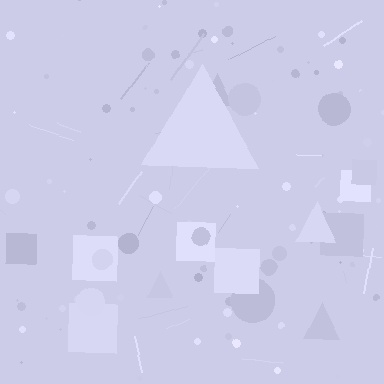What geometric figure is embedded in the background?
A triangle is embedded in the background.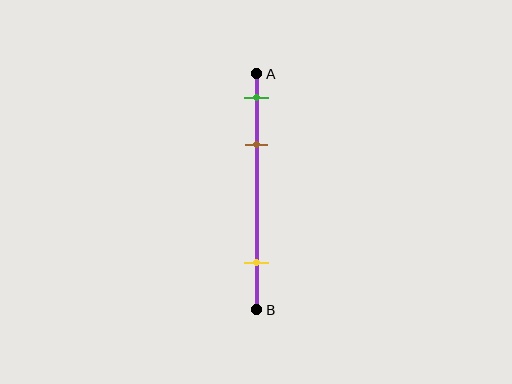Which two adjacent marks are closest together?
The green and brown marks are the closest adjacent pair.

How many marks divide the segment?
There are 3 marks dividing the segment.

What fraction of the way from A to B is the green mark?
The green mark is approximately 10% (0.1) of the way from A to B.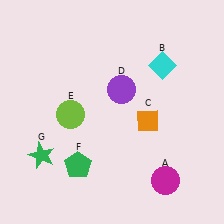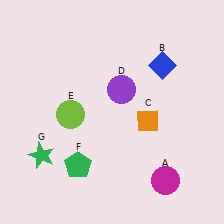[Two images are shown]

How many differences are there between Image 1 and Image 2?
There is 1 difference between the two images.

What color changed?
The diamond (B) changed from cyan in Image 1 to blue in Image 2.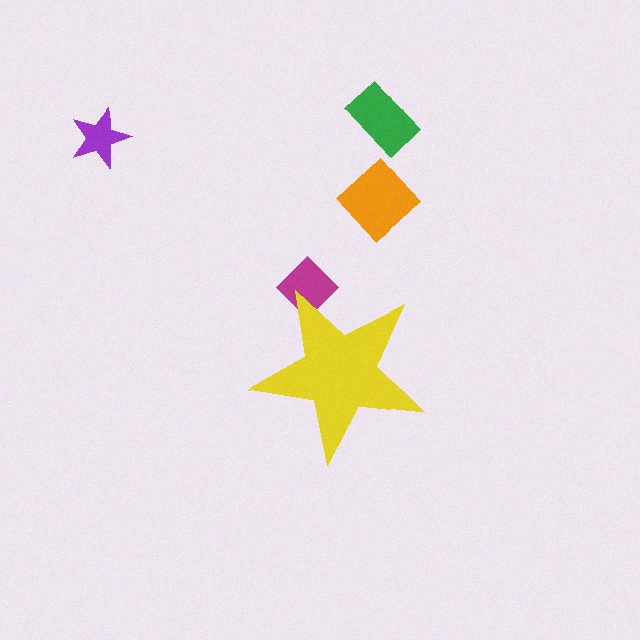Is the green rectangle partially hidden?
No, the green rectangle is fully visible.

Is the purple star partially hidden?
No, the purple star is fully visible.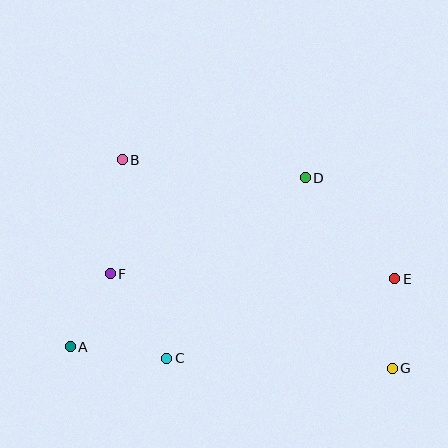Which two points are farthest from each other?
Points B and G are farthest from each other.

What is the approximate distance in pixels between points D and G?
The distance between D and G is approximately 210 pixels.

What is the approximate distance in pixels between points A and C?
The distance between A and C is approximately 97 pixels.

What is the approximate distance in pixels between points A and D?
The distance between A and D is approximately 289 pixels.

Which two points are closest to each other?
Points A and F are closest to each other.